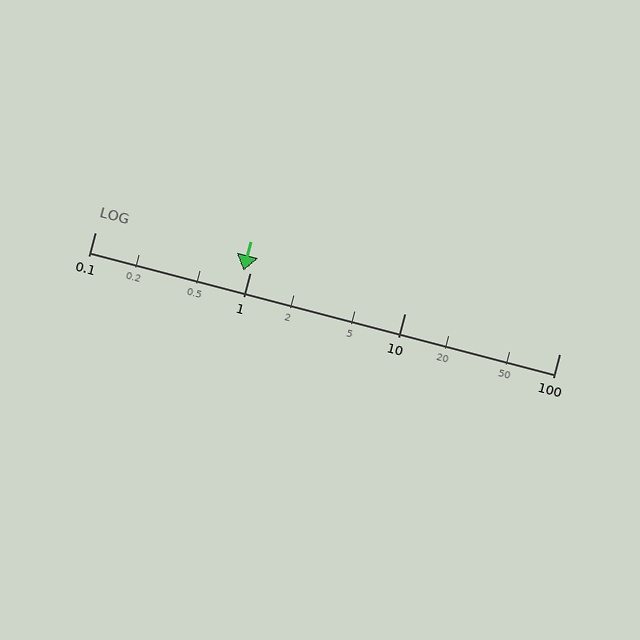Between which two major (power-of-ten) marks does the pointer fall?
The pointer is between 0.1 and 1.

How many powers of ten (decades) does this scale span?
The scale spans 3 decades, from 0.1 to 100.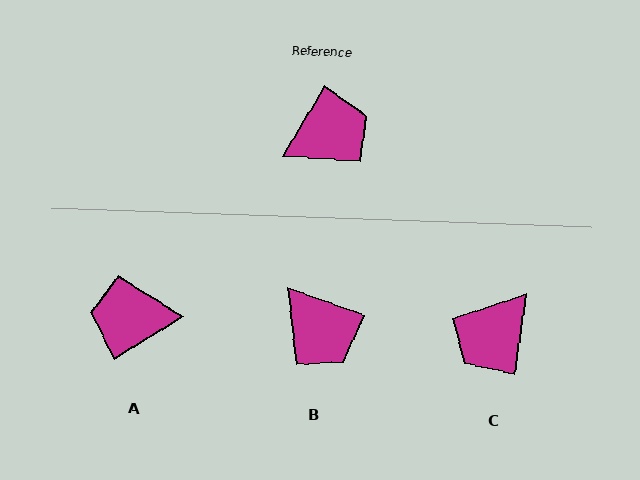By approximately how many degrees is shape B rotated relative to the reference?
Approximately 79 degrees clockwise.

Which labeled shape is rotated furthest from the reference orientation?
C, about 157 degrees away.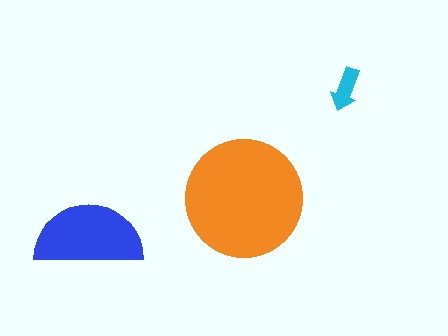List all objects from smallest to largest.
The cyan arrow, the blue semicircle, the orange circle.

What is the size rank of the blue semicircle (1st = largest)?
2nd.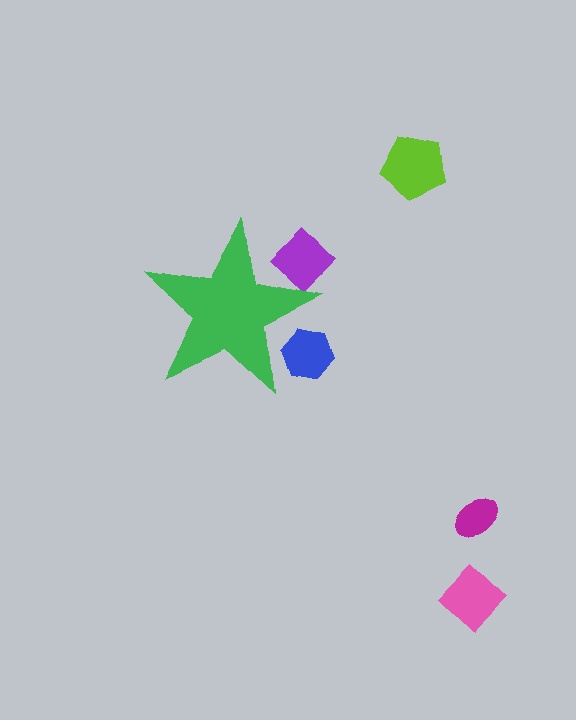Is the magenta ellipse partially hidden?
No, the magenta ellipse is fully visible.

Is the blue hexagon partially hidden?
Yes, the blue hexagon is partially hidden behind the green star.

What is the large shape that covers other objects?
A green star.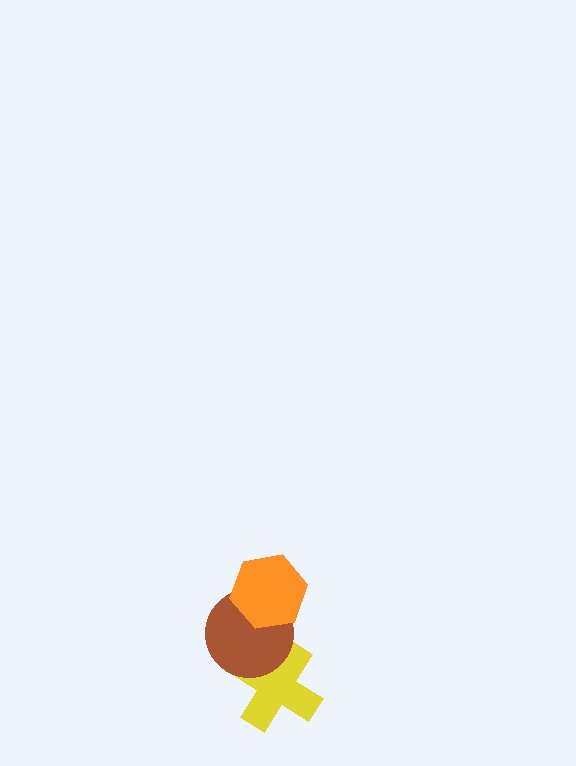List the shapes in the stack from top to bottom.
From top to bottom: the orange hexagon, the brown circle, the yellow cross.